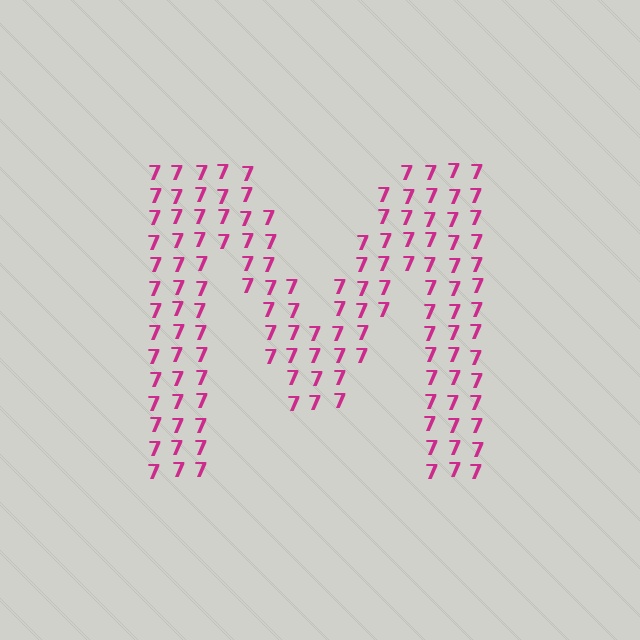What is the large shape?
The large shape is the letter M.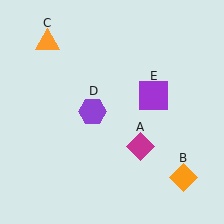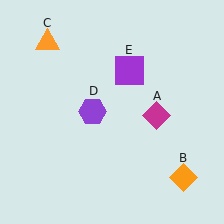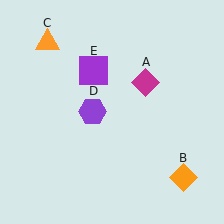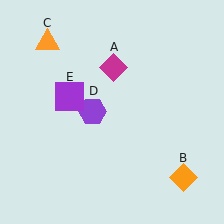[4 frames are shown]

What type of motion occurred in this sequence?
The magenta diamond (object A), purple square (object E) rotated counterclockwise around the center of the scene.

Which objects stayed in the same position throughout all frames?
Orange diamond (object B) and orange triangle (object C) and purple hexagon (object D) remained stationary.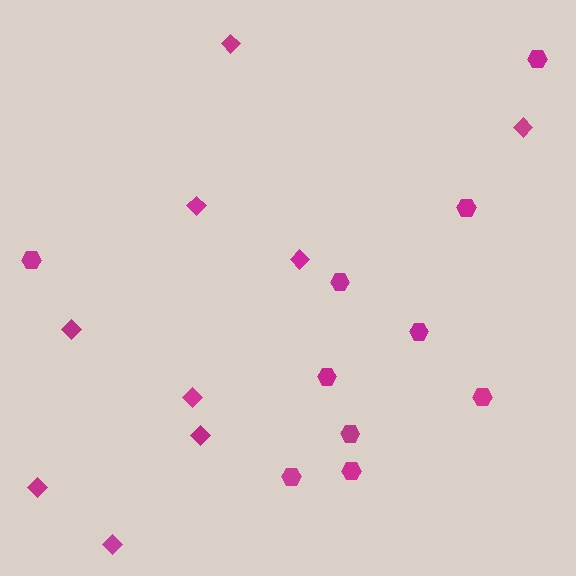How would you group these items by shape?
There are 2 groups: one group of diamonds (9) and one group of hexagons (10).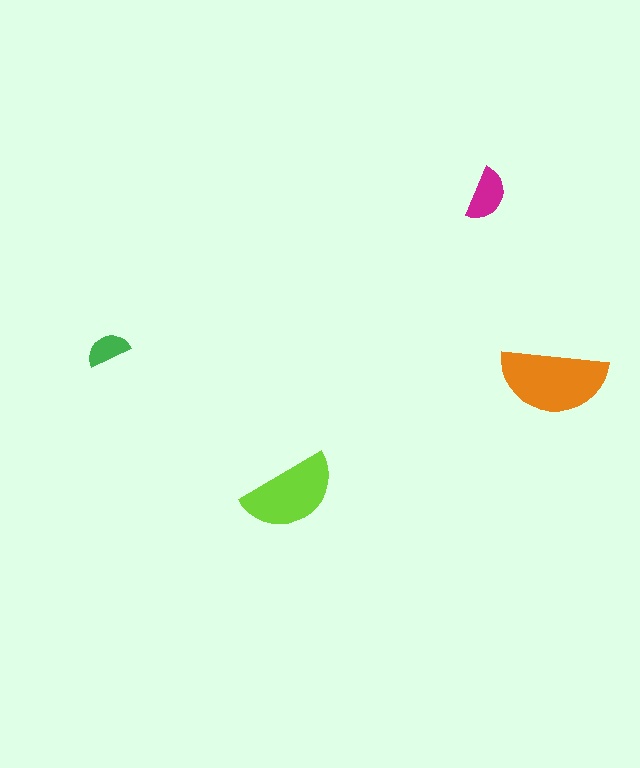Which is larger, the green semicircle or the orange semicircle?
The orange one.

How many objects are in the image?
There are 4 objects in the image.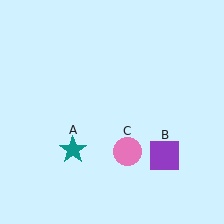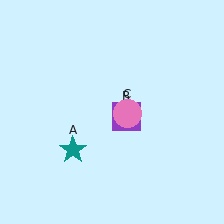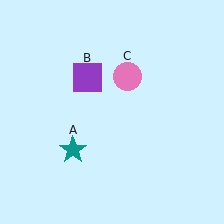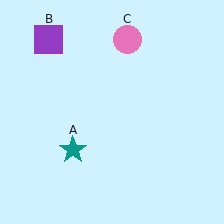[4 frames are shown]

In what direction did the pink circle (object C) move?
The pink circle (object C) moved up.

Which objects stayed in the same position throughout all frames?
Teal star (object A) remained stationary.